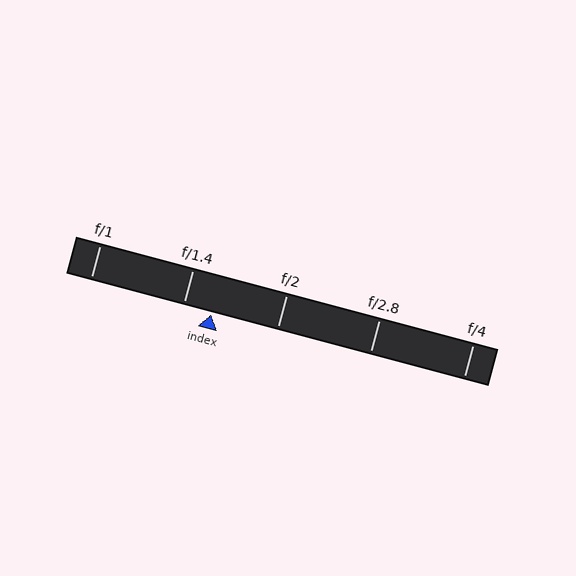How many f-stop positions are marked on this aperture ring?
There are 5 f-stop positions marked.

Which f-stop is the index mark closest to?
The index mark is closest to f/1.4.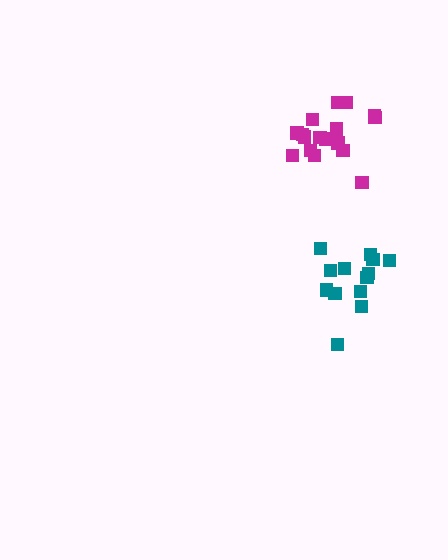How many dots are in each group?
Group 1: 17 dots, Group 2: 14 dots (31 total).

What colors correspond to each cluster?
The clusters are colored: magenta, teal.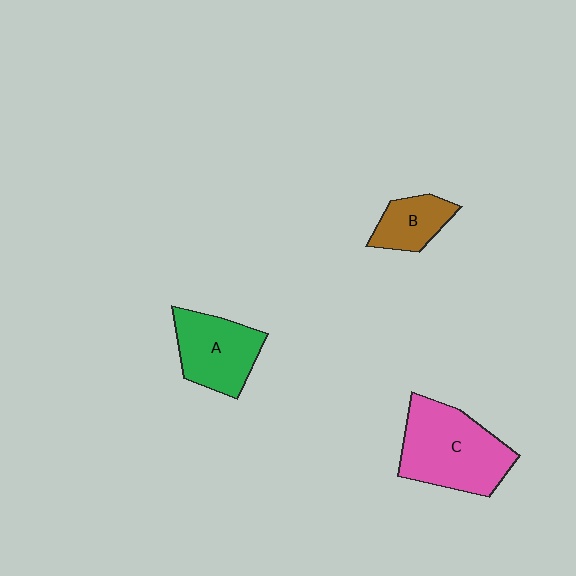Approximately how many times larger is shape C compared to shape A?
Approximately 1.4 times.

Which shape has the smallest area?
Shape B (brown).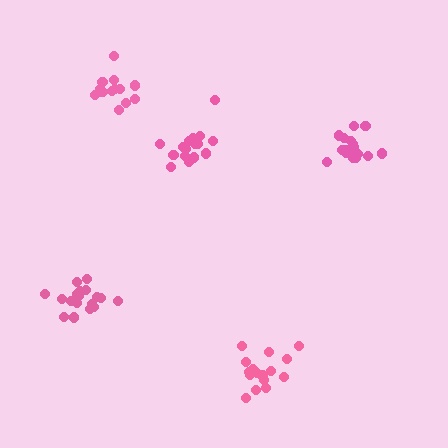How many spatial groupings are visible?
There are 5 spatial groupings.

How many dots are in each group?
Group 1: 17 dots, Group 2: 19 dots, Group 3: 17 dots, Group 4: 13 dots, Group 5: 17 dots (83 total).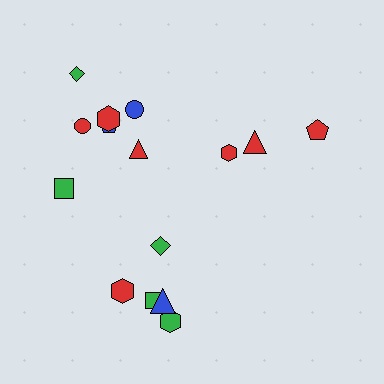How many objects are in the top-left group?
There are 7 objects.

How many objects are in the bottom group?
There are 5 objects.